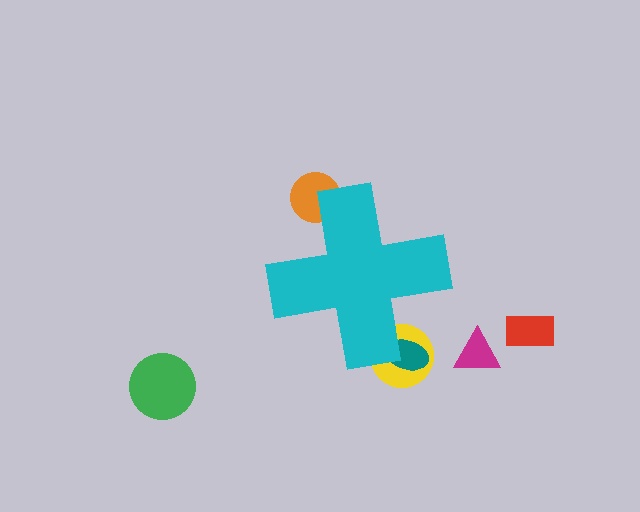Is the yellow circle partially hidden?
Yes, the yellow circle is partially hidden behind the cyan cross.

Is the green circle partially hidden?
No, the green circle is fully visible.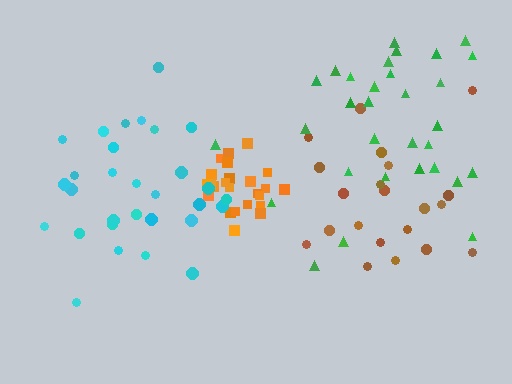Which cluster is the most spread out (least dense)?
Brown.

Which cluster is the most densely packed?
Orange.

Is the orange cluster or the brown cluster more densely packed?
Orange.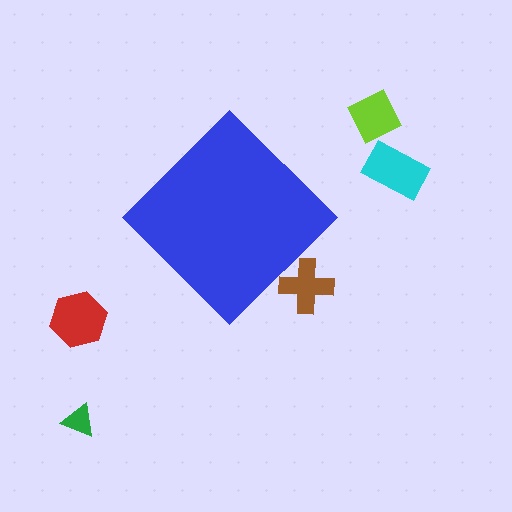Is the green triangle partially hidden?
No, the green triangle is fully visible.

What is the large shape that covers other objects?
A blue diamond.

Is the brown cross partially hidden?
Yes, the brown cross is partially hidden behind the blue diamond.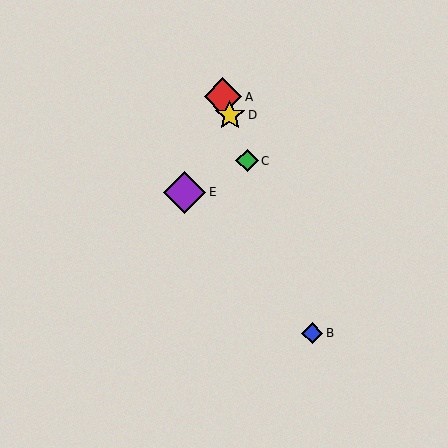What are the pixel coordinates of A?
Object A is at (223, 97).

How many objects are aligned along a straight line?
4 objects (A, B, C, D) are aligned along a straight line.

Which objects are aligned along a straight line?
Objects A, B, C, D are aligned along a straight line.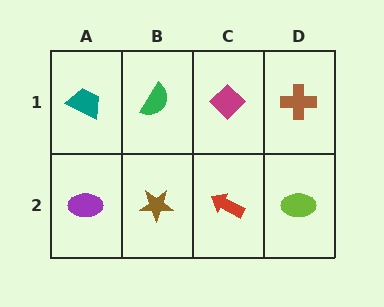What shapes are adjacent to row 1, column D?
A lime ellipse (row 2, column D), a magenta diamond (row 1, column C).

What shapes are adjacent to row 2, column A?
A teal trapezoid (row 1, column A), a brown star (row 2, column B).